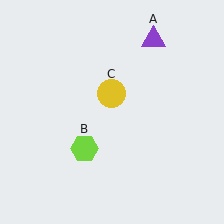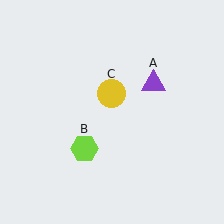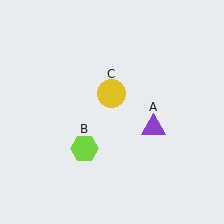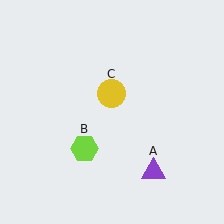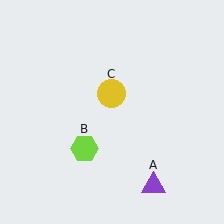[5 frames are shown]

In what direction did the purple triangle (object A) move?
The purple triangle (object A) moved down.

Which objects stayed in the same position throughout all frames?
Lime hexagon (object B) and yellow circle (object C) remained stationary.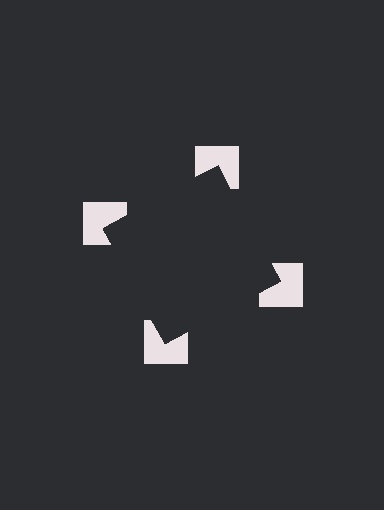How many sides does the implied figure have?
4 sides.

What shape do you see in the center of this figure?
An illusory square — its edges are inferred from the aligned wedge cuts in the notched squares, not physically drawn.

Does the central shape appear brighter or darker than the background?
It typically appears slightly darker than the background, even though no actual brightness change is drawn.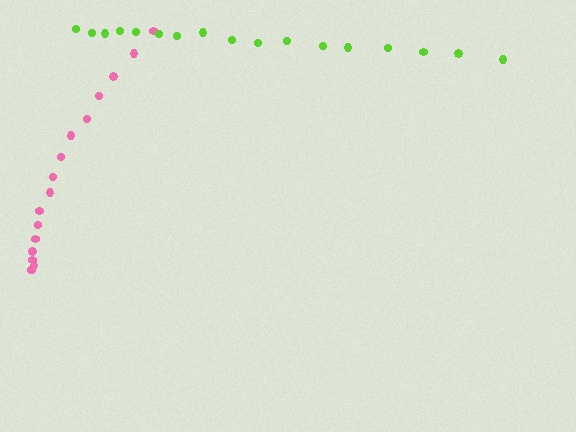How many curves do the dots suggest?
There are 2 distinct paths.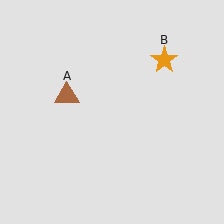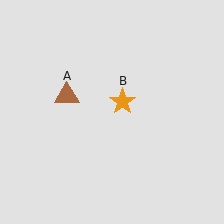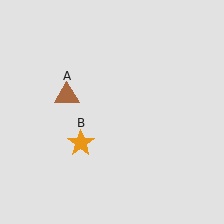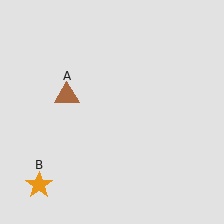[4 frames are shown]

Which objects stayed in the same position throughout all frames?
Brown triangle (object A) remained stationary.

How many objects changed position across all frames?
1 object changed position: orange star (object B).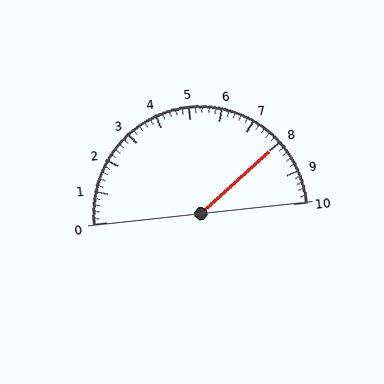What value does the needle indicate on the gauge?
The needle indicates approximately 8.0.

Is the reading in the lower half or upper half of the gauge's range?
The reading is in the upper half of the range (0 to 10).